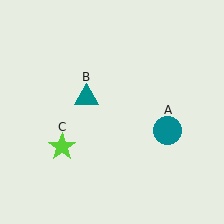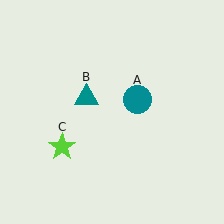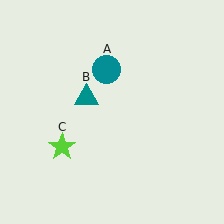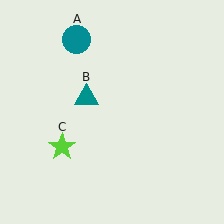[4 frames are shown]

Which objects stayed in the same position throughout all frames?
Teal triangle (object B) and lime star (object C) remained stationary.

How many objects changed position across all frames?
1 object changed position: teal circle (object A).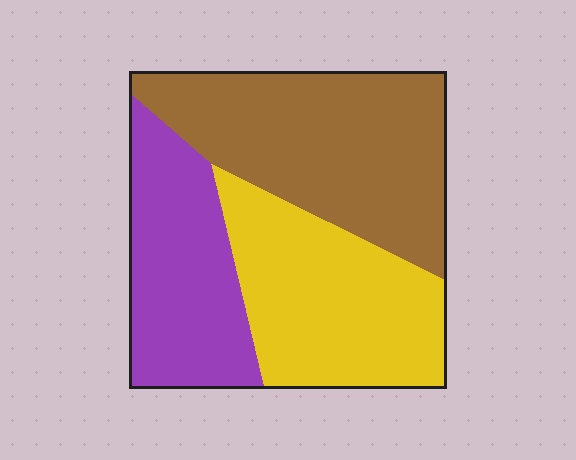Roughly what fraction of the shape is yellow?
Yellow covers 33% of the shape.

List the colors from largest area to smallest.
From largest to smallest: brown, yellow, purple.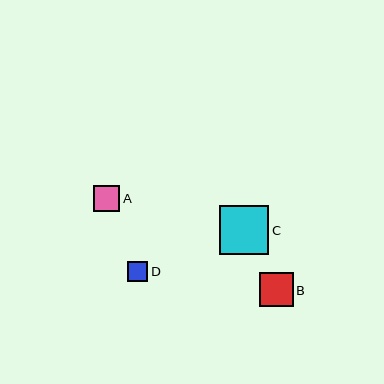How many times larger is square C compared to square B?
Square C is approximately 1.5 times the size of square B.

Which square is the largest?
Square C is the largest with a size of approximately 49 pixels.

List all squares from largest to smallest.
From largest to smallest: C, B, A, D.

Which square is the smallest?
Square D is the smallest with a size of approximately 20 pixels.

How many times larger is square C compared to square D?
Square C is approximately 2.5 times the size of square D.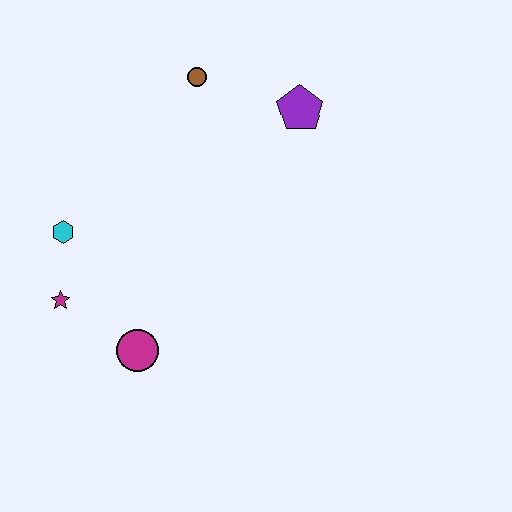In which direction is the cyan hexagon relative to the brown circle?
The cyan hexagon is below the brown circle.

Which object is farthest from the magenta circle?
The purple pentagon is farthest from the magenta circle.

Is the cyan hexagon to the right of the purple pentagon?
No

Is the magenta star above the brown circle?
No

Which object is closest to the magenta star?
The cyan hexagon is closest to the magenta star.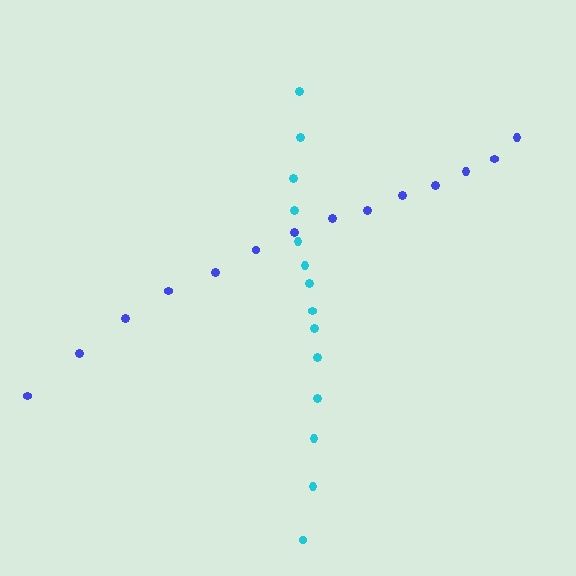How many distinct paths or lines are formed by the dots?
There are 2 distinct paths.